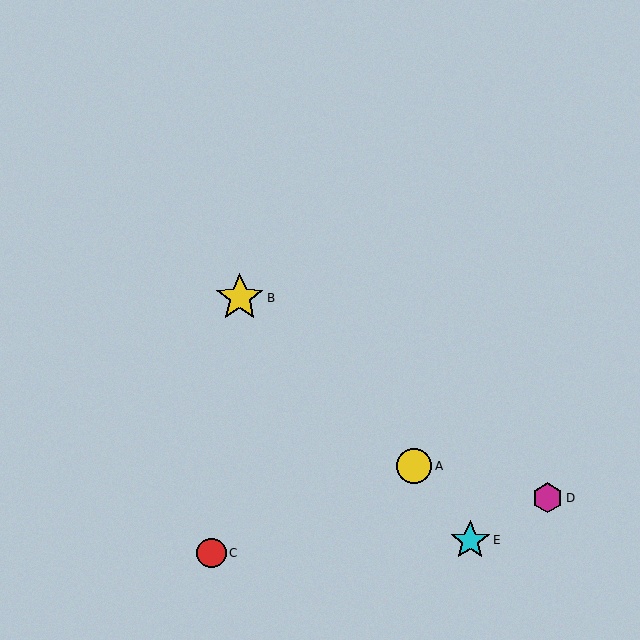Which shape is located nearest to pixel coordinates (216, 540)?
The red circle (labeled C) at (211, 553) is nearest to that location.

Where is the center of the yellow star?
The center of the yellow star is at (240, 298).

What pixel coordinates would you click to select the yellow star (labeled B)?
Click at (240, 298) to select the yellow star B.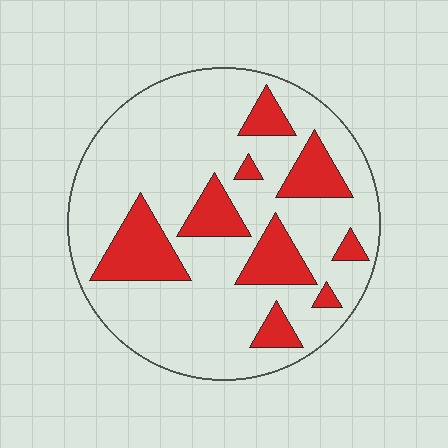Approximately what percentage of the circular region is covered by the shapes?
Approximately 25%.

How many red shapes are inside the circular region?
9.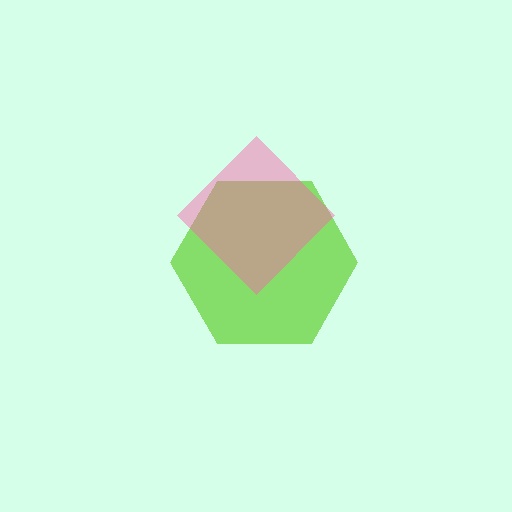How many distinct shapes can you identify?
There are 2 distinct shapes: a lime hexagon, a pink diamond.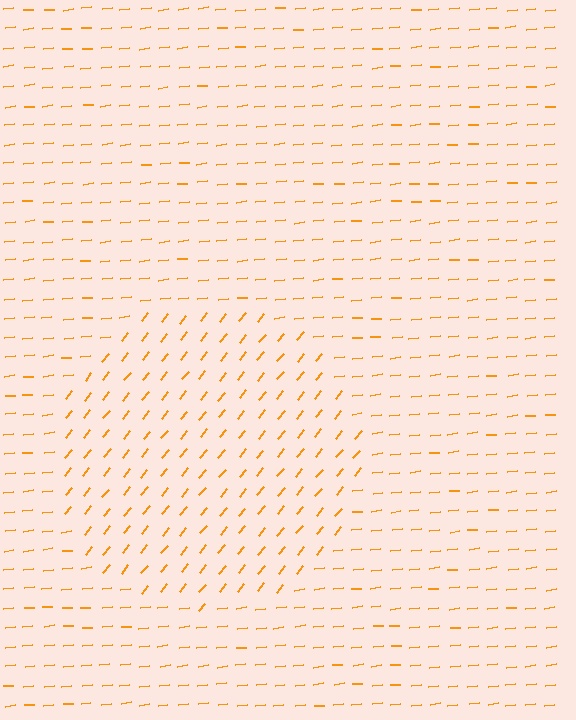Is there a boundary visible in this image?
Yes, there is a texture boundary formed by a change in line orientation.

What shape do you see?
I see a circle.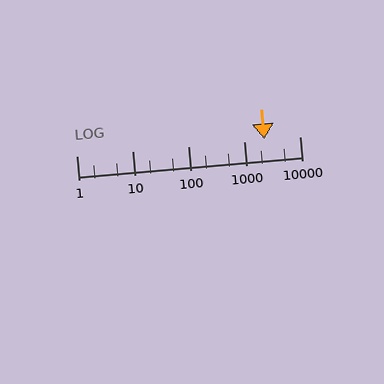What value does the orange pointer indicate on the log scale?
The pointer indicates approximately 2300.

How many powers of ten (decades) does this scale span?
The scale spans 4 decades, from 1 to 10000.